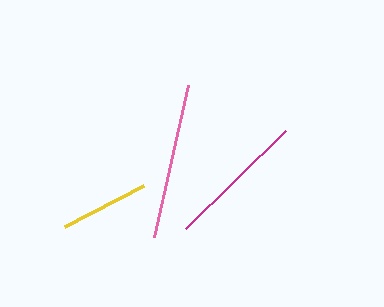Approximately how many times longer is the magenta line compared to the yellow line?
The magenta line is approximately 1.6 times the length of the yellow line.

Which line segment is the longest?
The pink line is the longest at approximately 156 pixels.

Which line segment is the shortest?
The yellow line is the shortest at approximately 89 pixels.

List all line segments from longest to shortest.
From longest to shortest: pink, magenta, yellow.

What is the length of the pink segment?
The pink segment is approximately 156 pixels long.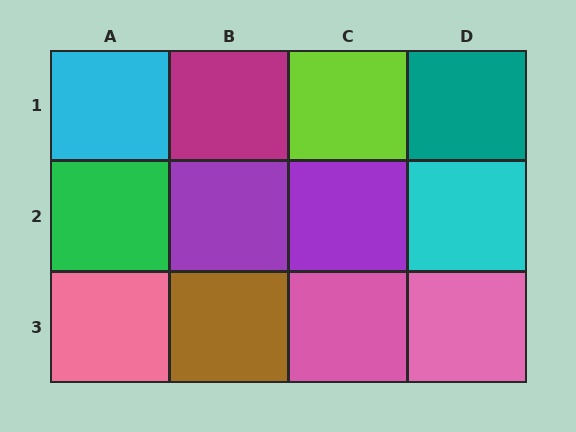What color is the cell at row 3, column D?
Pink.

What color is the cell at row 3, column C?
Pink.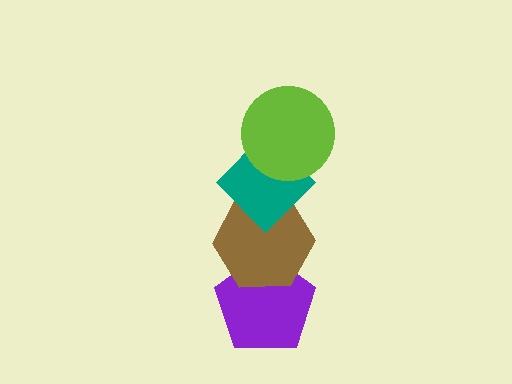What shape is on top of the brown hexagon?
The teal diamond is on top of the brown hexagon.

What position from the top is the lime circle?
The lime circle is 1st from the top.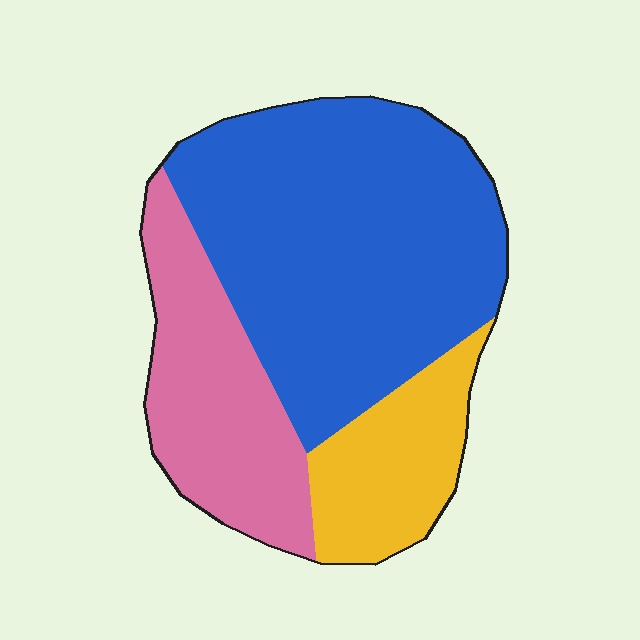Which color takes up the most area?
Blue, at roughly 55%.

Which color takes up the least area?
Yellow, at roughly 15%.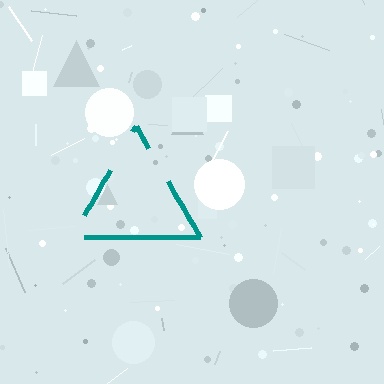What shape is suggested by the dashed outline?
The dashed outline suggests a triangle.